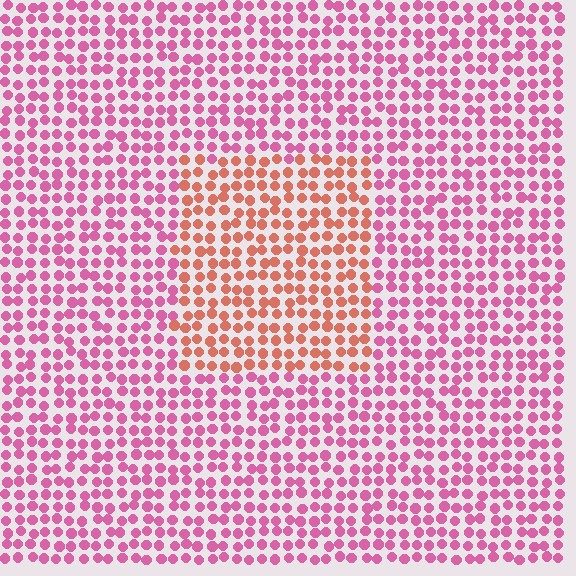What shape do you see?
I see a rectangle.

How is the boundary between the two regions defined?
The boundary is defined purely by a slight shift in hue (about 42 degrees). Spacing, size, and orientation are identical on both sides.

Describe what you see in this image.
The image is filled with small pink elements in a uniform arrangement. A rectangle-shaped region is visible where the elements are tinted to a slightly different hue, forming a subtle color boundary.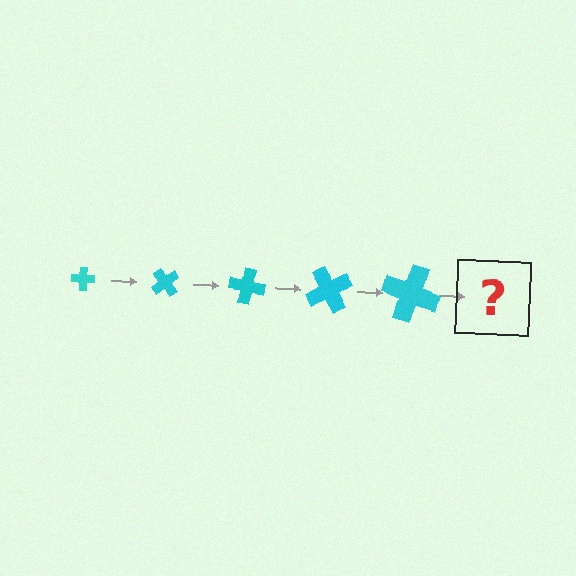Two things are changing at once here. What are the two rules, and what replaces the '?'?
The two rules are that the cross grows larger each step and it rotates 50 degrees each step. The '?' should be a cross, larger than the previous one and rotated 250 degrees from the start.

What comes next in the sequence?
The next element should be a cross, larger than the previous one and rotated 250 degrees from the start.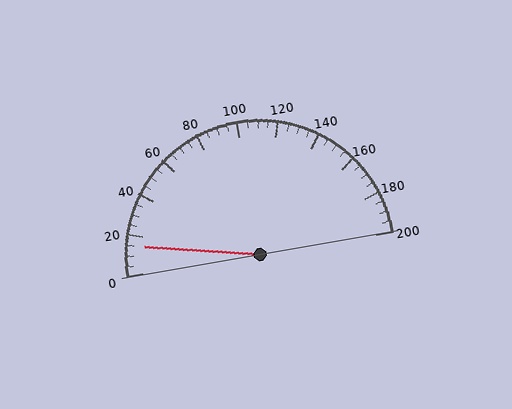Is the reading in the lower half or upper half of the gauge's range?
The reading is in the lower half of the range (0 to 200).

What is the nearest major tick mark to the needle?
The nearest major tick mark is 20.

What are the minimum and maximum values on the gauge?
The gauge ranges from 0 to 200.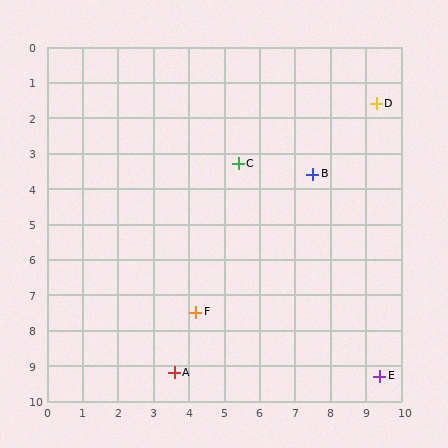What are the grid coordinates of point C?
Point C is at approximately (5.4, 3.3).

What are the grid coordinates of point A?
Point A is at approximately (3.6, 9.2).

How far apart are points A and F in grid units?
Points A and F are about 1.8 grid units apart.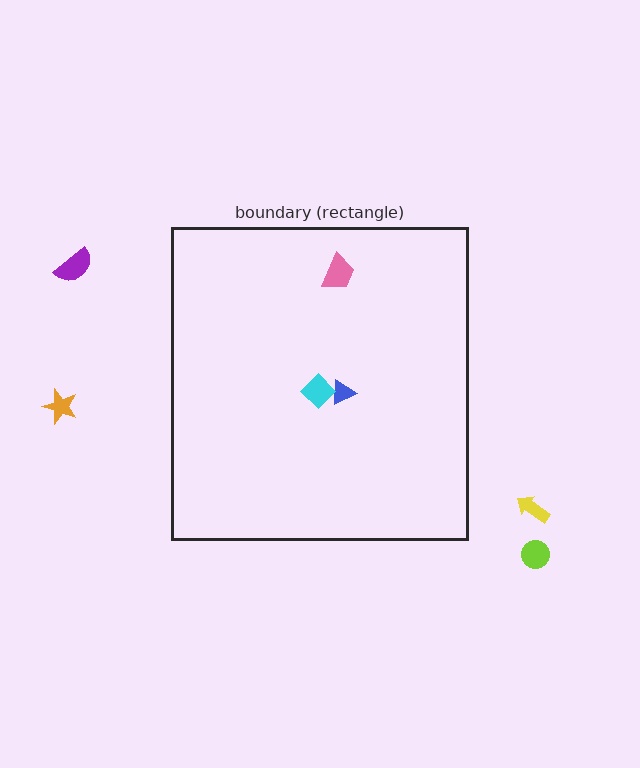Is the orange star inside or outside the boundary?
Outside.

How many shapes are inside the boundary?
3 inside, 4 outside.